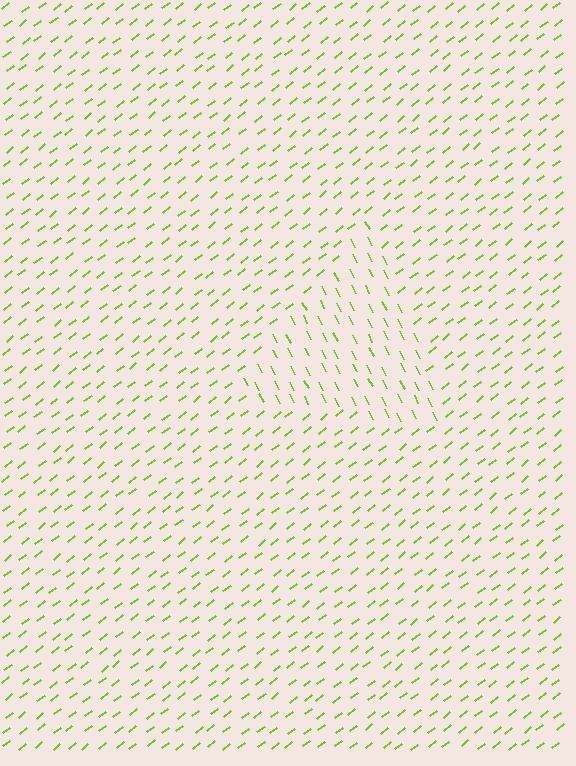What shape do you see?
I see a triangle.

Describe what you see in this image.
The image is filled with small lime line segments. A triangle region in the image has lines oriented differently from the surrounding lines, creating a visible texture boundary.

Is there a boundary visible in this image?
Yes, there is a texture boundary formed by a change in line orientation.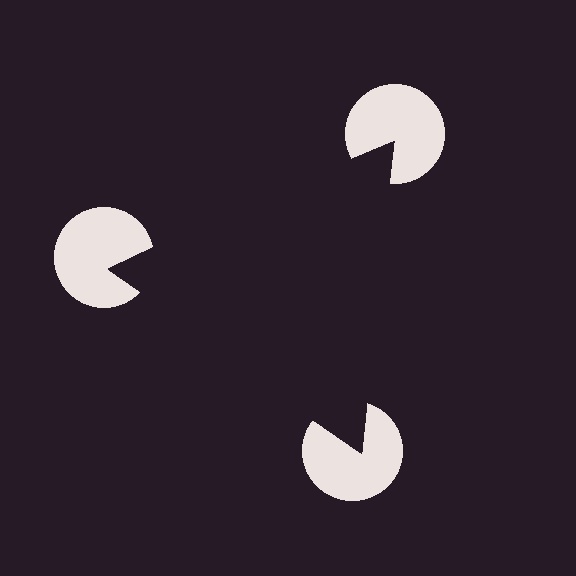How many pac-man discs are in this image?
There are 3 — one at each vertex of the illusory triangle.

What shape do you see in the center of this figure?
An illusory triangle — its edges are inferred from the aligned wedge cuts in the pac-man discs, not physically drawn.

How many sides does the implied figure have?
3 sides.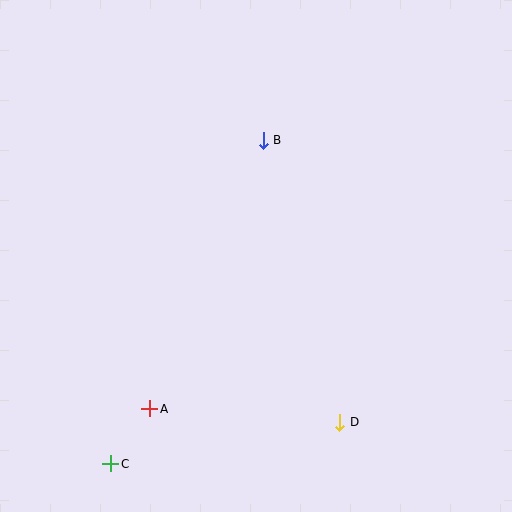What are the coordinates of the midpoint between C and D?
The midpoint between C and D is at (225, 443).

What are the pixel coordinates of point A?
Point A is at (150, 409).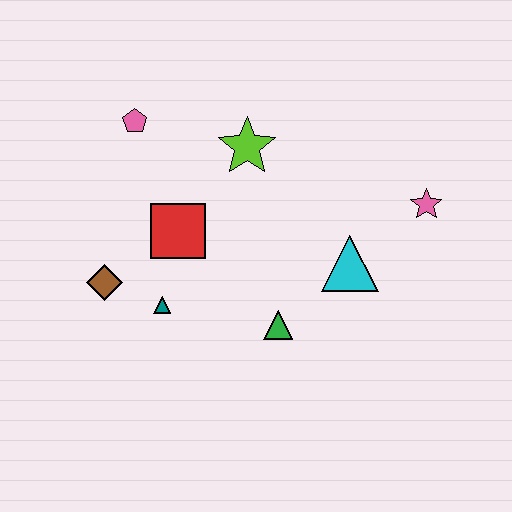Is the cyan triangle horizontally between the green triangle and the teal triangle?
No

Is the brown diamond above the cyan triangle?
No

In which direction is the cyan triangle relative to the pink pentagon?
The cyan triangle is to the right of the pink pentagon.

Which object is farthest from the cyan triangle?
The pink pentagon is farthest from the cyan triangle.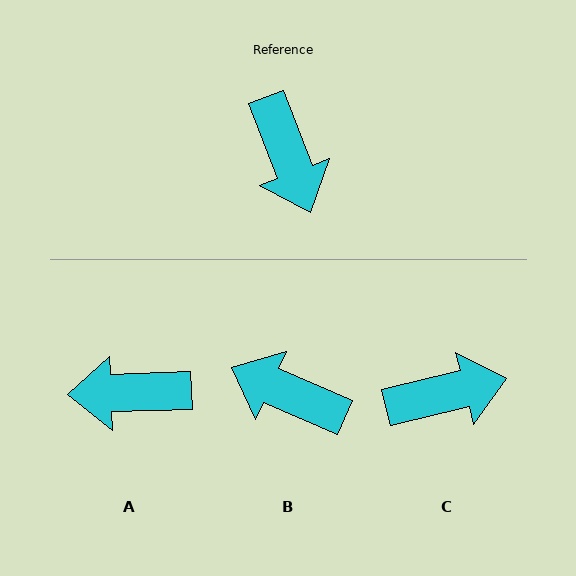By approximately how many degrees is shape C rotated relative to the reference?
Approximately 83 degrees counter-clockwise.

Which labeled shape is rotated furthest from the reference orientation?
B, about 135 degrees away.